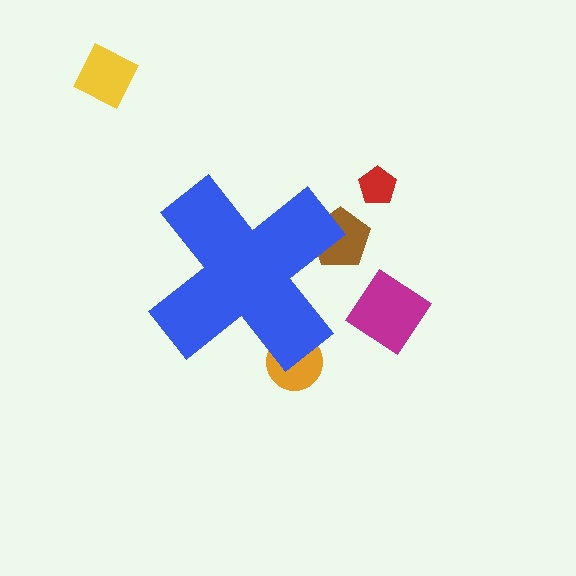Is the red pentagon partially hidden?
No, the red pentagon is fully visible.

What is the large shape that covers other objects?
A blue cross.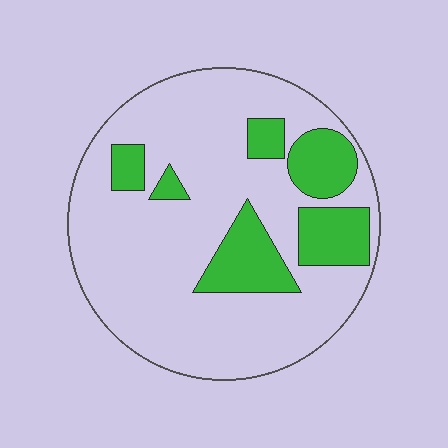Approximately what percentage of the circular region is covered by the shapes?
Approximately 25%.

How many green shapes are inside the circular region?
6.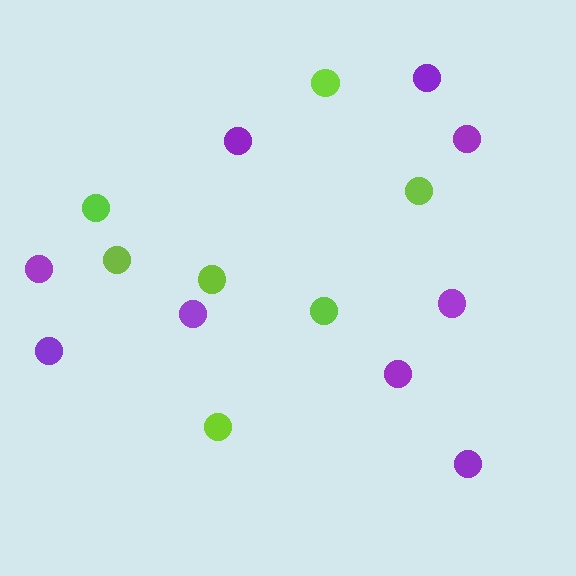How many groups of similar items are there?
There are 2 groups: one group of lime circles (7) and one group of purple circles (9).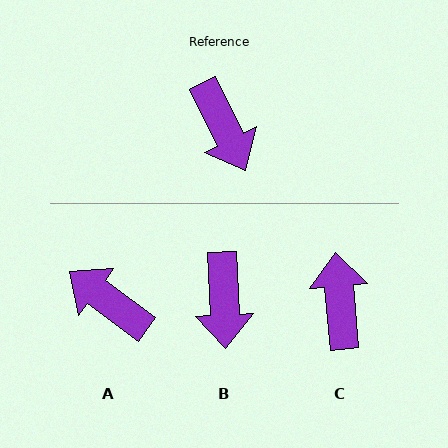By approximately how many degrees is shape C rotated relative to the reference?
Approximately 159 degrees counter-clockwise.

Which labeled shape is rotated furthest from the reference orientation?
C, about 159 degrees away.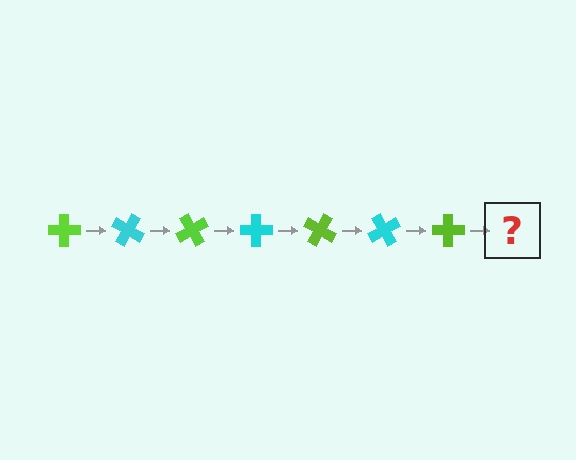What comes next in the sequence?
The next element should be a cyan cross, rotated 210 degrees from the start.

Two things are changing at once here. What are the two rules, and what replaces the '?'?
The two rules are that it rotates 30 degrees each step and the color cycles through lime and cyan. The '?' should be a cyan cross, rotated 210 degrees from the start.